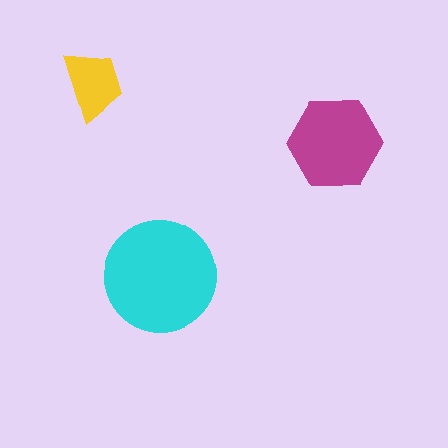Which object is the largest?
The cyan circle.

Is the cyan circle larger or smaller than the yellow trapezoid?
Larger.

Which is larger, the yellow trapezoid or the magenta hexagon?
The magenta hexagon.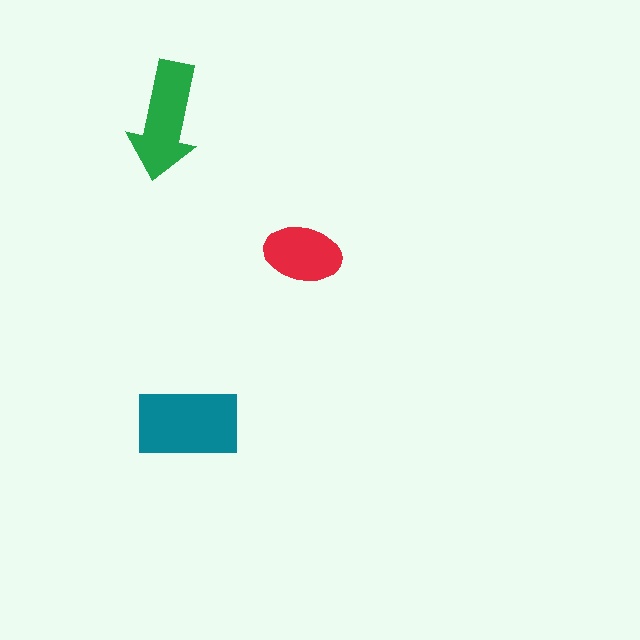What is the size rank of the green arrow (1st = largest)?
2nd.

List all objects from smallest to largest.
The red ellipse, the green arrow, the teal rectangle.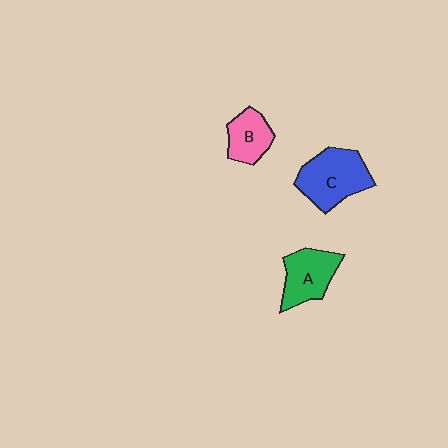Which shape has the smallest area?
Shape B (pink).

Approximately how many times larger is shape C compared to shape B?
Approximately 1.7 times.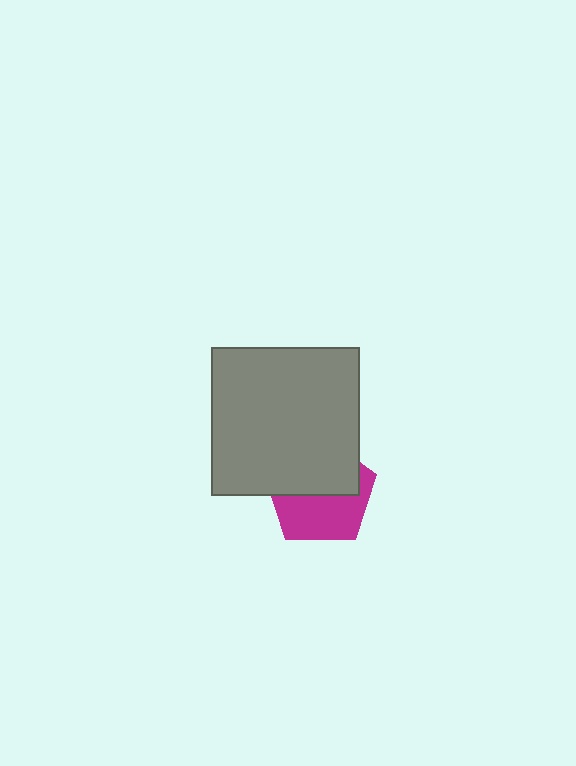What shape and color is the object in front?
The object in front is a gray square.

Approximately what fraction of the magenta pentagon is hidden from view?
Roughly 50% of the magenta pentagon is hidden behind the gray square.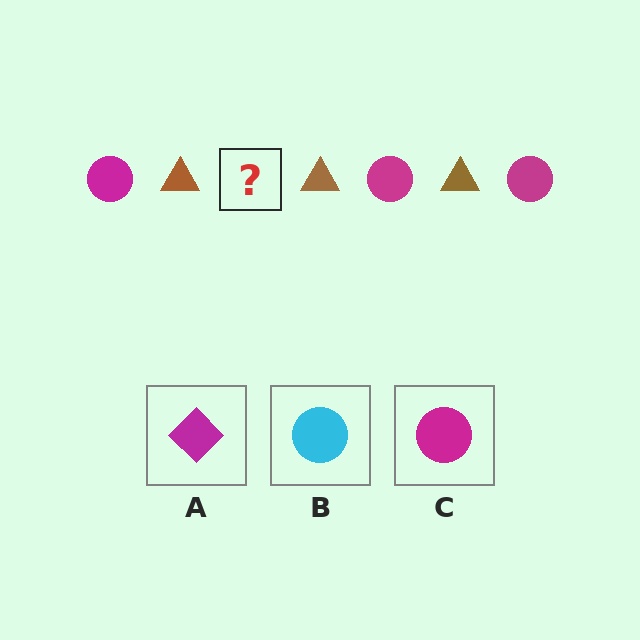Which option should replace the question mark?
Option C.